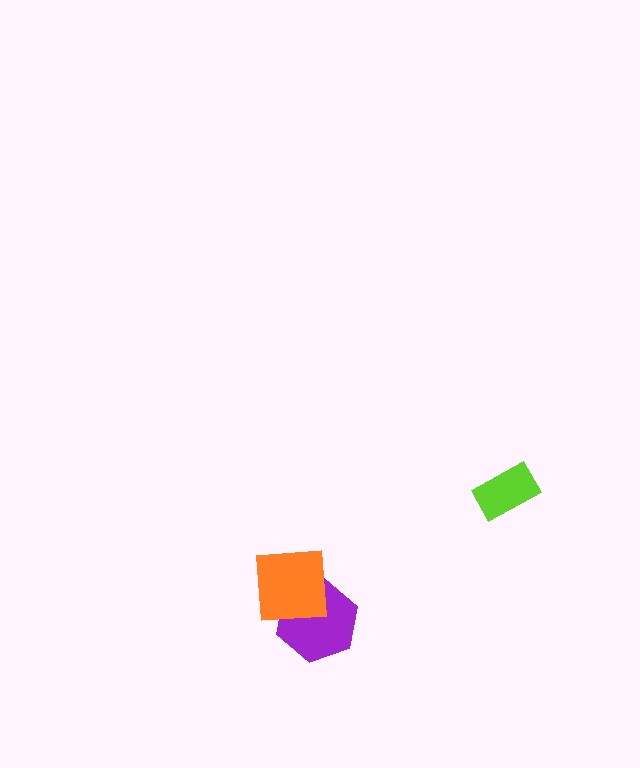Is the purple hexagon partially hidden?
Yes, it is partially covered by another shape.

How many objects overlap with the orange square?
1 object overlaps with the orange square.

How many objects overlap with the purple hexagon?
1 object overlaps with the purple hexagon.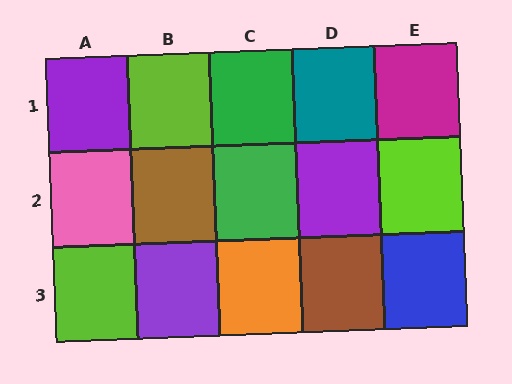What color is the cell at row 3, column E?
Blue.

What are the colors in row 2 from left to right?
Pink, brown, green, purple, lime.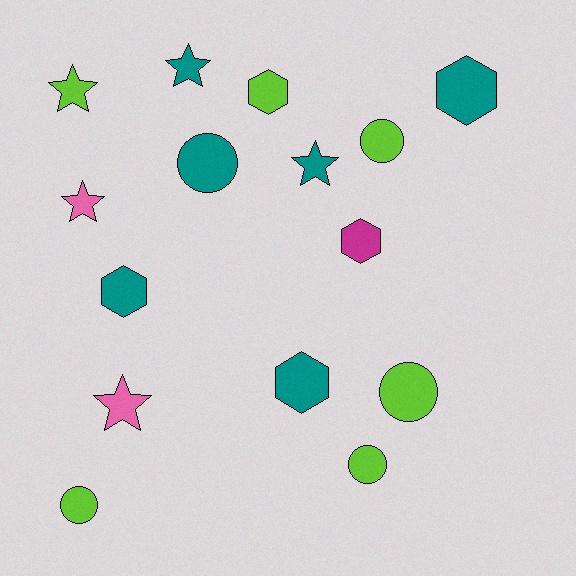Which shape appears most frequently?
Star, with 5 objects.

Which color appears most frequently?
Teal, with 6 objects.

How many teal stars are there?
There are 2 teal stars.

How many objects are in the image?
There are 15 objects.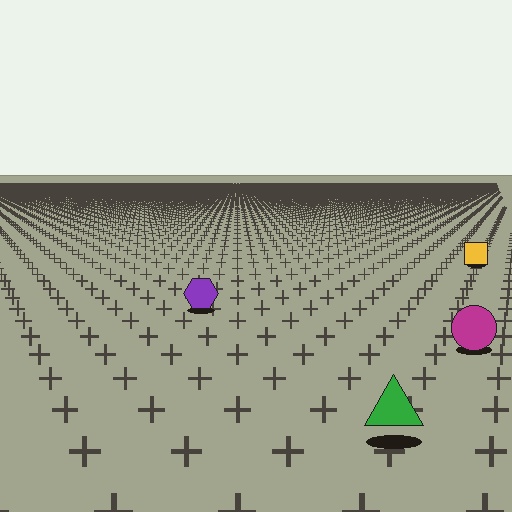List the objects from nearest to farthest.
From nearest to farthest: the green triangle, the magenta circle, the purple hexagon, the yellow square.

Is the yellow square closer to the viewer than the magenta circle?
No. The magenta circle is closer — you can tell from the texture gradient: the ground texture is coarser near it.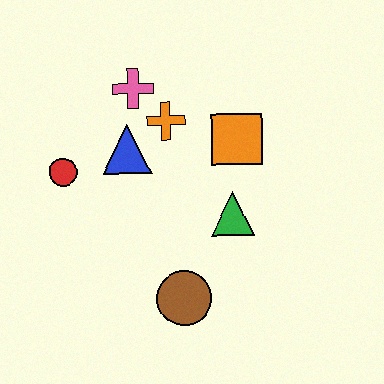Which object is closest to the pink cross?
The orange cross is closest to the pink cross.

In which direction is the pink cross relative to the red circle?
The pink cross is above the red circle.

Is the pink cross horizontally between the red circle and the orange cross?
Yes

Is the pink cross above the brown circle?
Yes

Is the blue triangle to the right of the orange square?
No